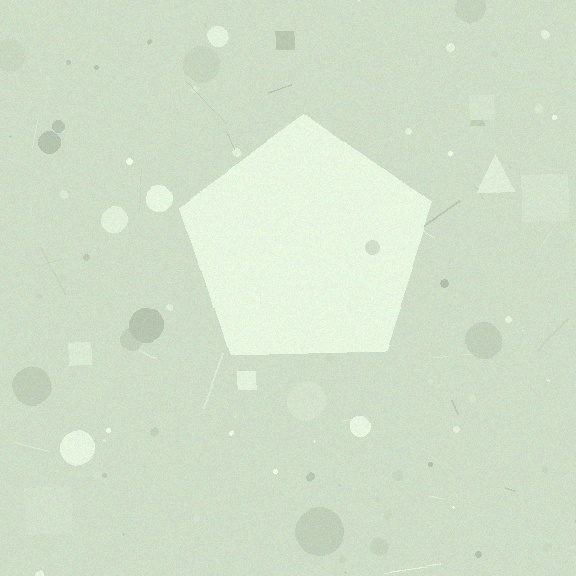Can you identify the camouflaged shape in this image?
The camouflaged shape is a pentagon.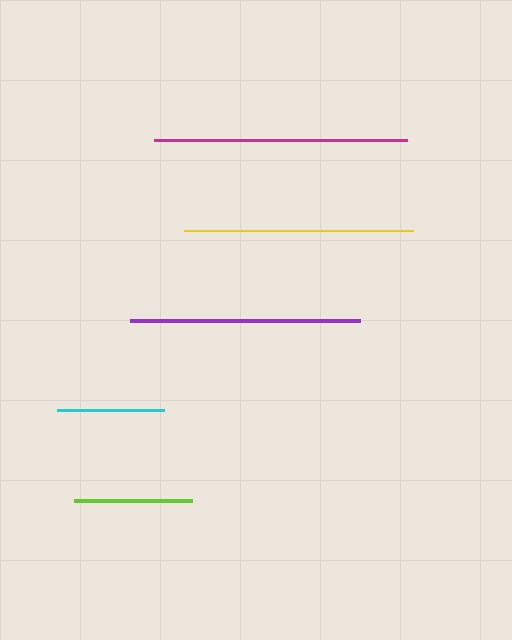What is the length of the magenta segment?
The magenta segment is approximately 253 pixels long.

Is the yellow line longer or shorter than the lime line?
The yellow line is longer than the lime line.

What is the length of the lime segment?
The lime segment is approximately 118 pixels long.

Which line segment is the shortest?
The cyan line is the shortest at approximately 106 pixels.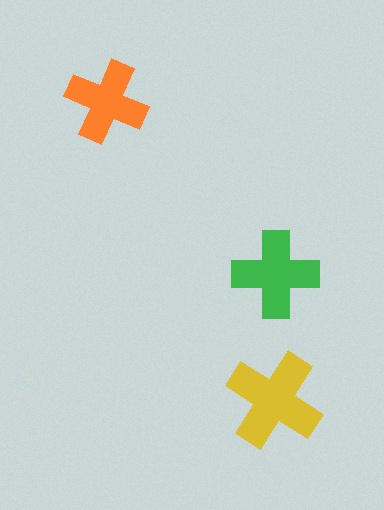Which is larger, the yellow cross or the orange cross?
The yellow one.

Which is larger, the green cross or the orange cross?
The green one.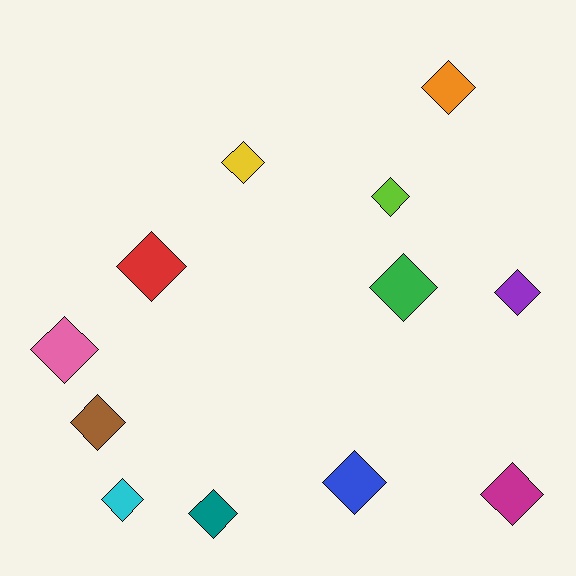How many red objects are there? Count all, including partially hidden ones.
There is 1 red object.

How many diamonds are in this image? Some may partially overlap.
There are 12 diamonds.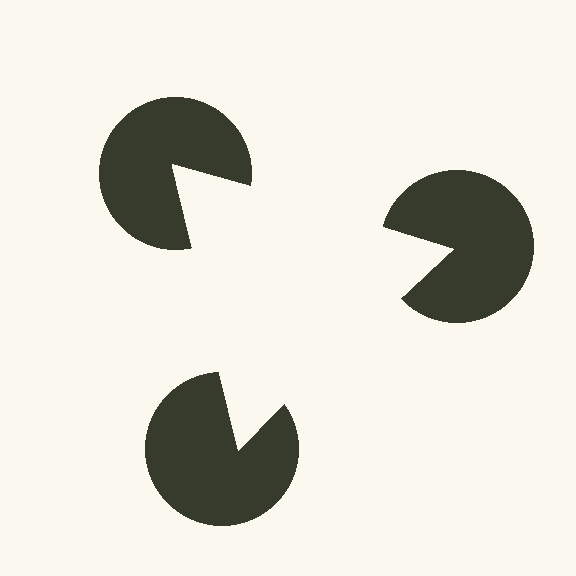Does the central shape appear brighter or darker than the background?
It typically appears slightly brighter than the background, even though no actual brightness change is drawn.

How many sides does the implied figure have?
3 sides.